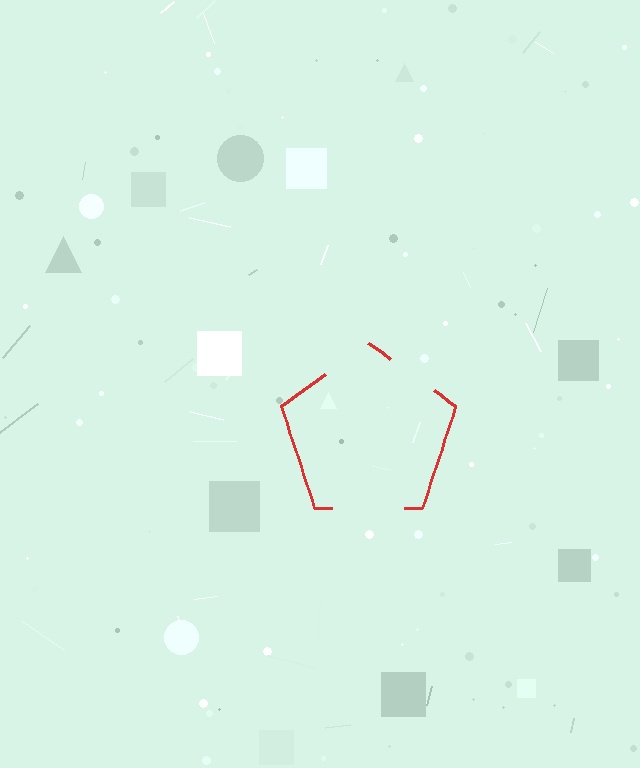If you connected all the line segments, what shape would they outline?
They would outline a pentagon.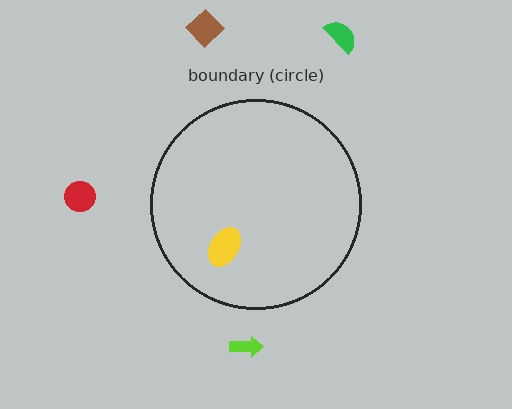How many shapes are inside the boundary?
1 inside, 4 outside.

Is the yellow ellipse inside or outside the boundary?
Inside.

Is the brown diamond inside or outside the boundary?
Outside.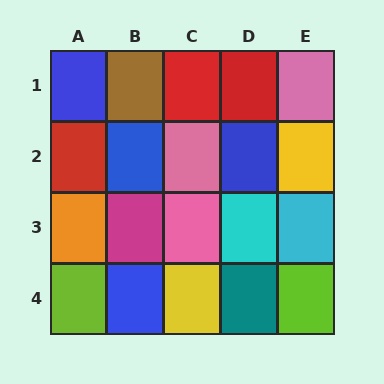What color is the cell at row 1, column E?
Pink.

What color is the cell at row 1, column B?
Brown.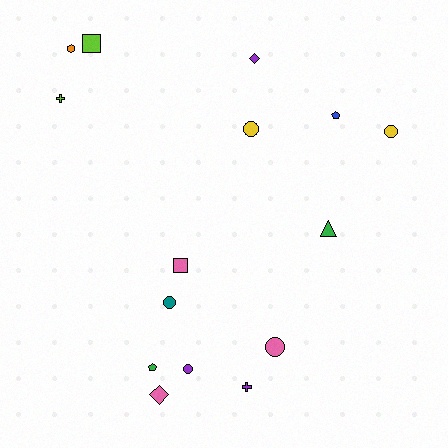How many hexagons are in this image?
There is 1 hexagon.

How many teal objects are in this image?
There is 1 teal object.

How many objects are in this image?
There are 15 objects.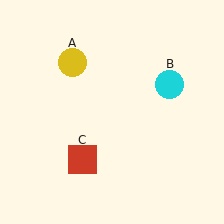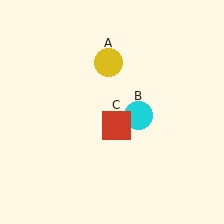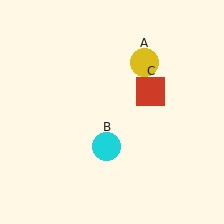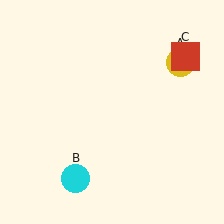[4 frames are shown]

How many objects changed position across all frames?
3 objects changed position: yellow circle (object A), cyan circle (object B), red square (object C).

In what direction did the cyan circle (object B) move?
The cyan circle (object B) moved down and to the left.